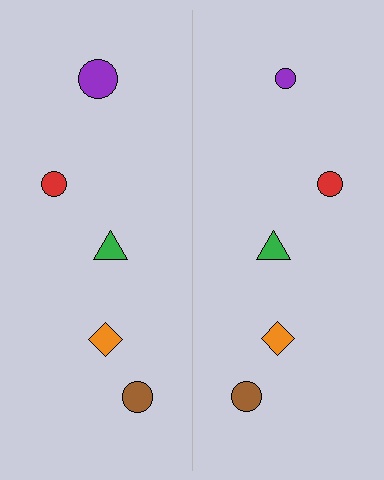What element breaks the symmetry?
The purple circle on the right side has a different size than its mirror counterpart.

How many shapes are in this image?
There are 10 shapes in this image.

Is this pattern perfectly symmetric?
No, the pattern is not perfectly symmetric. The purple circle on the right side has a different size than its mirror counterpart.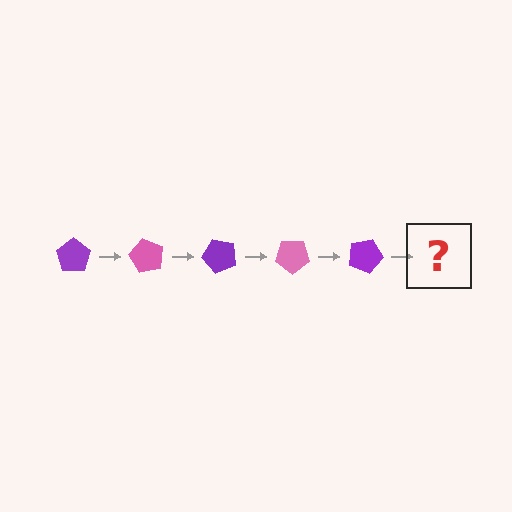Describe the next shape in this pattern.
It should be a pink pentagon, rotated 300 degrees from the start.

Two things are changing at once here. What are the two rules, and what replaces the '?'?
The two rules are that it rotates 60 degrees each step and the color cycles through purple and pink. The '?' should be a pink pentagon, rotated 300 degrees from the start.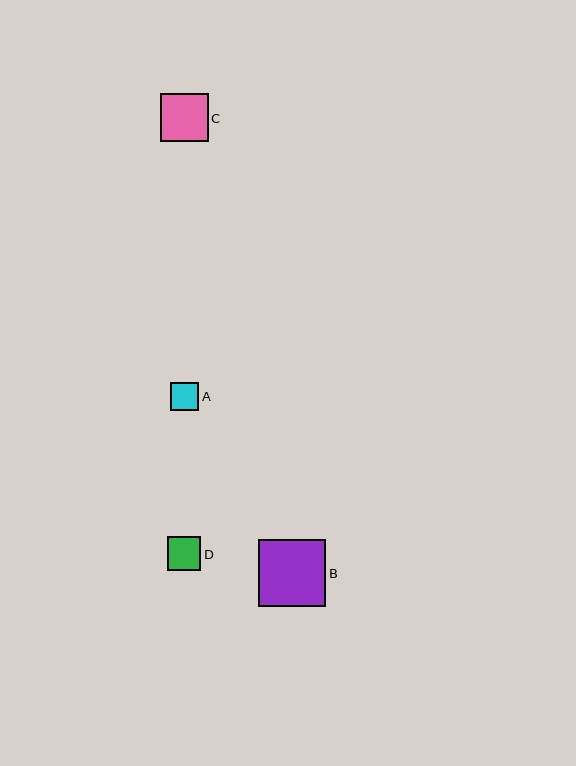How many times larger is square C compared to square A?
Square C is approximately 1.7 times the size of square A.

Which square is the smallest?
Square A is the smallest with a size of approximately 28 pixels.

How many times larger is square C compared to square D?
Square C is approximately 1.4 times the size of square D.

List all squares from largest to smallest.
From largest to smallest: B, C, D, A.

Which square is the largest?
Square B is the largest with a size of approximately 67 pixels.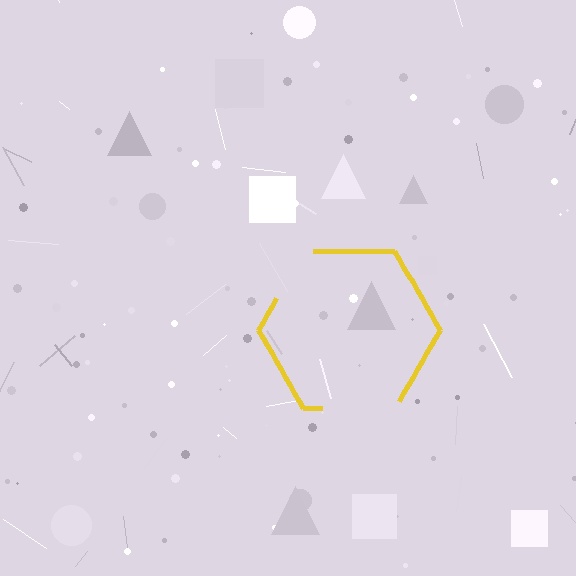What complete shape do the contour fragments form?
The contour fragments form a hexagon.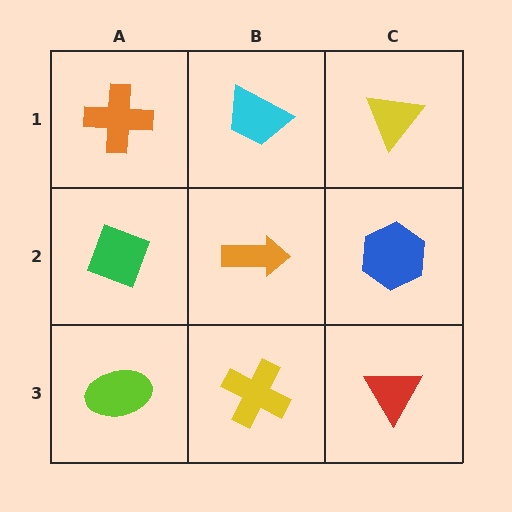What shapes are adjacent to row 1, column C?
A blue hexagon (row 2, column C), a cyan trapezoid (row 1, column B).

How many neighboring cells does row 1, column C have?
2.